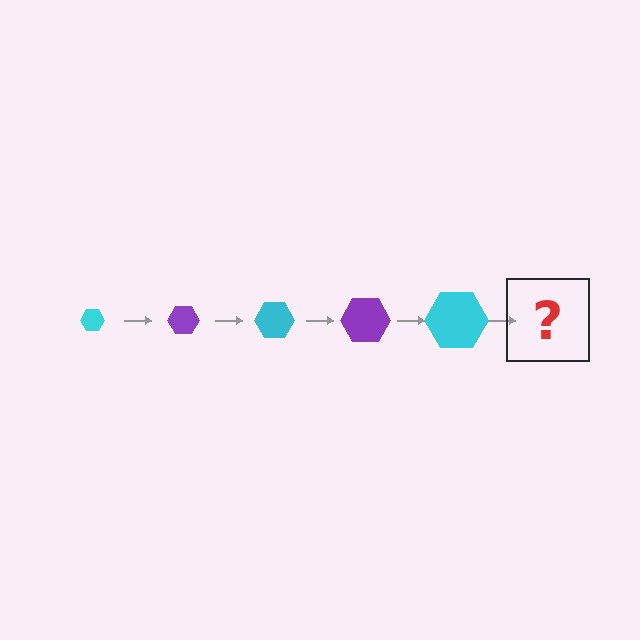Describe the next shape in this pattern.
It should be a purple hexagon, larger than the previous one.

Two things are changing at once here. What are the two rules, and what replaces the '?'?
The two rules are that the hexagon grows larger each step and the color cycles through cyan and purple. The '?' should be a purple hexagon, larger than the previous one.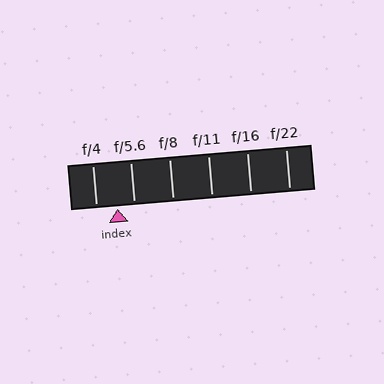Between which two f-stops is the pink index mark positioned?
The index mark is between f/4 and f/5.6.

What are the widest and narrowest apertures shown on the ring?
The widest aperture shown is f/4 and the narrowest is f/22.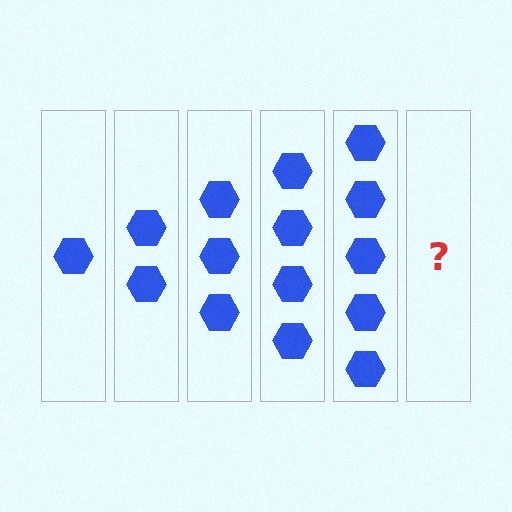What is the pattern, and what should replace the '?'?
The pattern is that each step adds one more hexagon. The '?' should be 6 hexagons.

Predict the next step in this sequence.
The next step is 6 hexagons.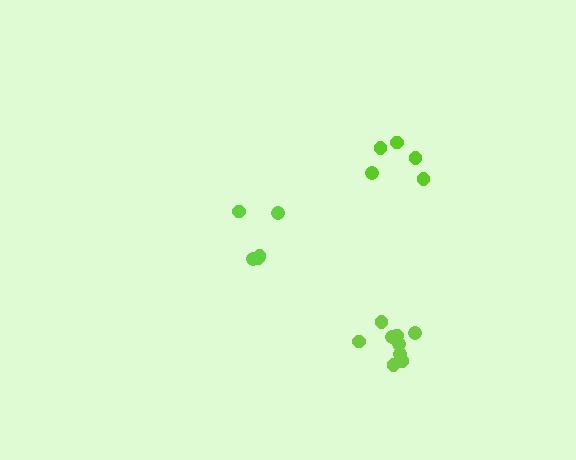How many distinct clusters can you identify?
There are 3 distinct clusters.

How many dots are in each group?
Group 1: 9 dots, Group 2: 5 dots, Group 3: 5 dots (19 total).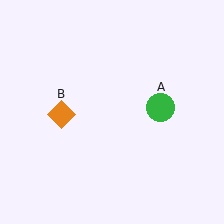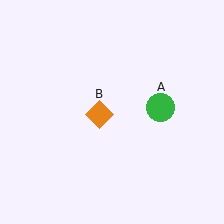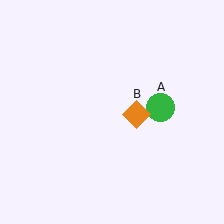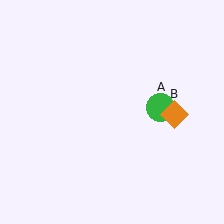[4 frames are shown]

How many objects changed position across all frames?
1 object changed position: orange diamond (object B).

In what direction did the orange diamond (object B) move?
The orange diamond (object B) moved right.